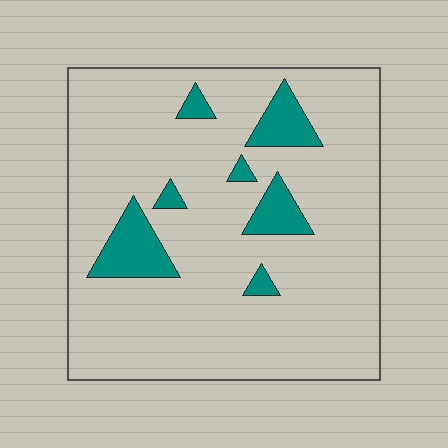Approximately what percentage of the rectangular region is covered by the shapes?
Approximately 10%.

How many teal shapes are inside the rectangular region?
7.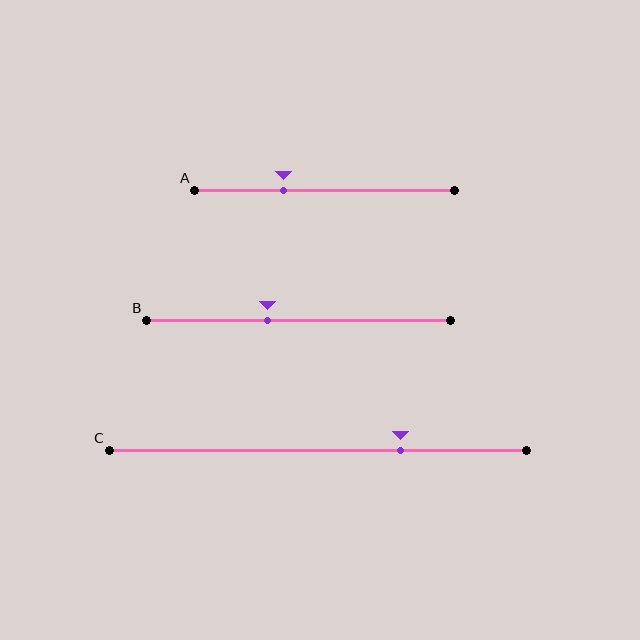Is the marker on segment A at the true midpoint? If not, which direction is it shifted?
No, the marker on segment A is shifted to the left by about 16% of the segment length.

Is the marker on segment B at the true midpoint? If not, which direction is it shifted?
No, the marker on segment B is shifted to the left by about 10% of the segment length.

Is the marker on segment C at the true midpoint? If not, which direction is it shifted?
No, the marker on segment C is shifted to the right by about 20% of the segment length.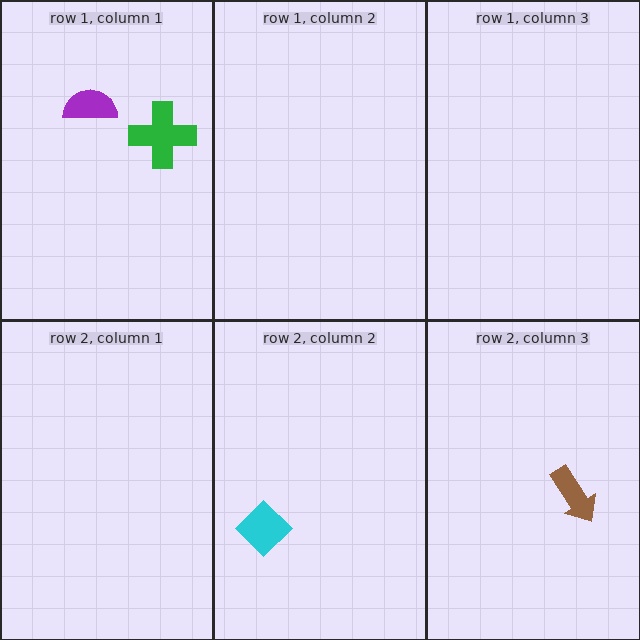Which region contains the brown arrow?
The row 2, column 3 region.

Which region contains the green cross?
The row 1, column 1 region.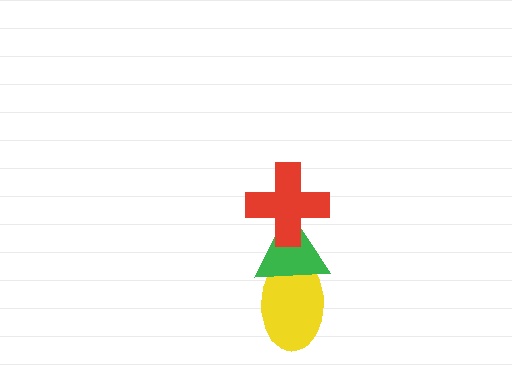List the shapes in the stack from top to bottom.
From top to bottom: the red cross, the green triangle, the yellow ellipse.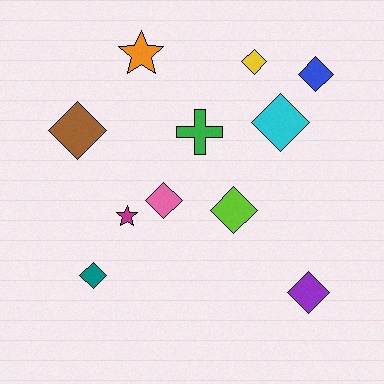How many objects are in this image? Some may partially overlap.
There are 11 objects.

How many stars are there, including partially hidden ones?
There are 2 stars.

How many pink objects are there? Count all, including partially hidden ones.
There is 1 pink object.